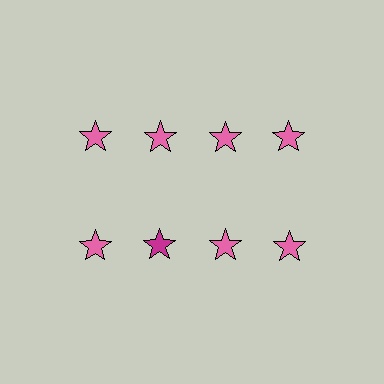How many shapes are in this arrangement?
There are 8 shapes arranged in a grid pattern.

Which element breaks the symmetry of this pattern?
The magenta star in the second row, second from left column breaks the symmetry. All other shapes are pink stars.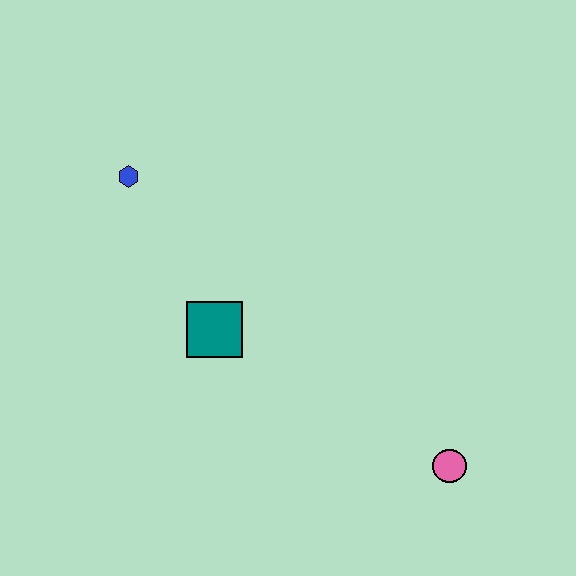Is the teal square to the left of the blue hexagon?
No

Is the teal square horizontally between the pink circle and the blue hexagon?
Yes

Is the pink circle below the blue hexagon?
Yes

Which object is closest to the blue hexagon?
The teal square is closest to the blue hexagon.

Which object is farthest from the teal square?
The pink circle is farthest from the teal square.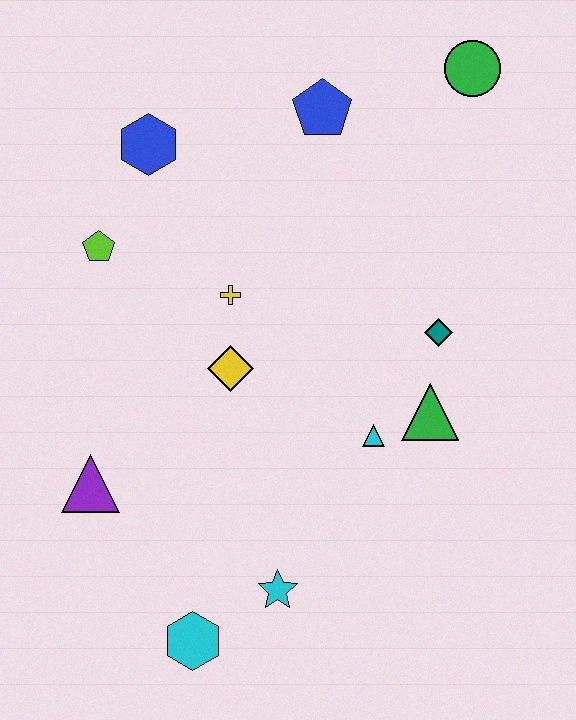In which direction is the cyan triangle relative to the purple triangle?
The cyan triangle is to the right of the purple triangle.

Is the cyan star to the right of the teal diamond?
No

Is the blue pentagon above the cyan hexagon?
Yes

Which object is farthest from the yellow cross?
The cyan hexagon is farthest from the yellow cross.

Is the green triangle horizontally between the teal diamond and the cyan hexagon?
Yes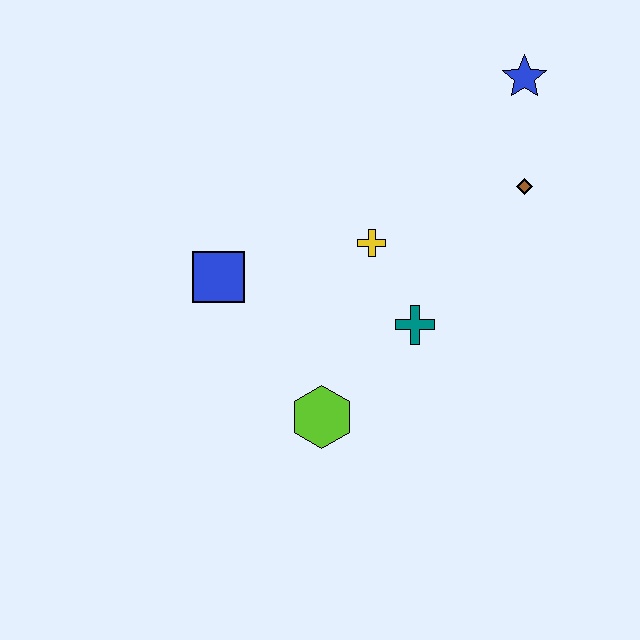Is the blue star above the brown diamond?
Yes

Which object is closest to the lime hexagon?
The teal cross is closest to the lime hexagon.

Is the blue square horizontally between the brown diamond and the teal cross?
No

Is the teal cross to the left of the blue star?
Yes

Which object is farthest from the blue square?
The blue star is farthest from the blue square.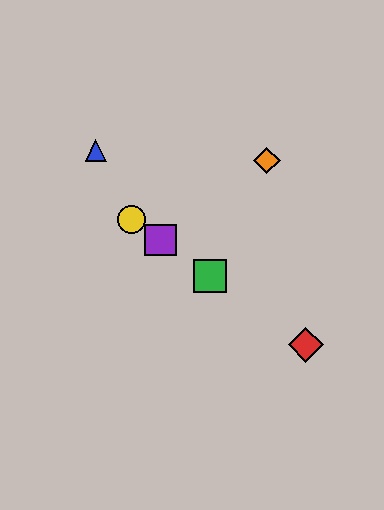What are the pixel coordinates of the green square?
The green square is at (210, 276).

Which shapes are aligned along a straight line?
The red diamond, the green square, the yellow circle, the purple square are aligned along a straight line.